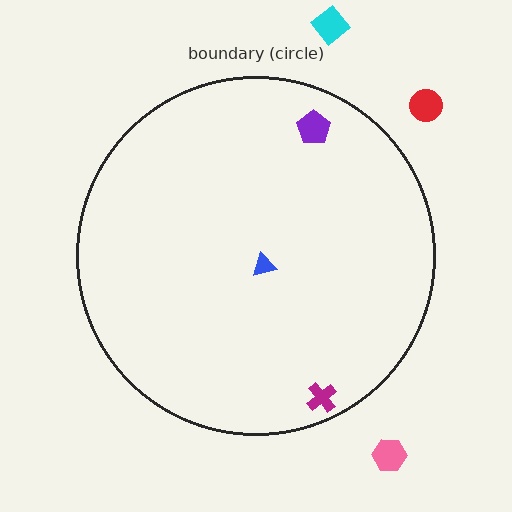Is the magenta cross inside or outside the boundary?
Inside.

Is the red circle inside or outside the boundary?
Outside.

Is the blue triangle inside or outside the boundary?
Inside.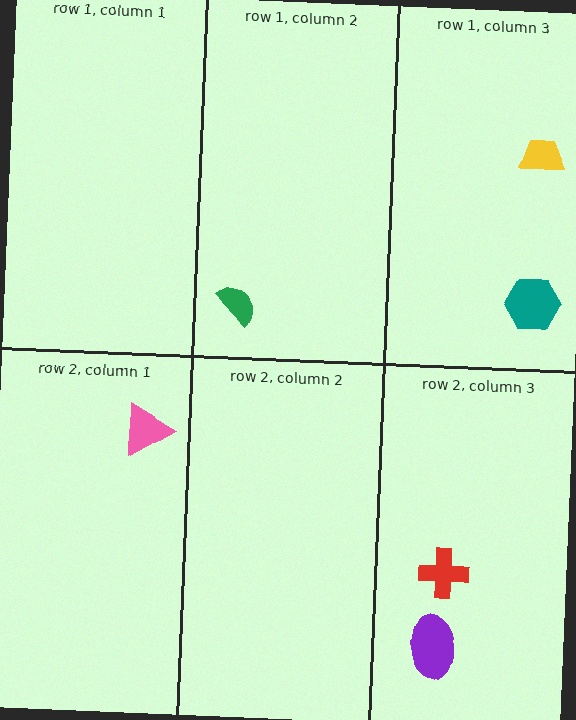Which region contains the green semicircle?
The row 1, column 2 region.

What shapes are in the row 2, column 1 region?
The pink triangle.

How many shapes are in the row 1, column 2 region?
1.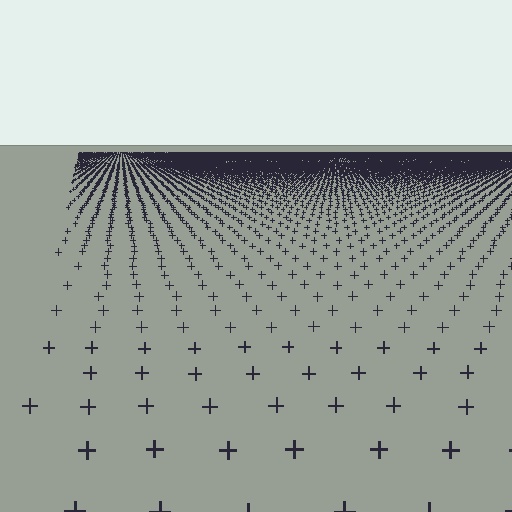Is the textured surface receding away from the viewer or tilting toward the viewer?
The surface is receding away from the viewer. Texture elements get smaller and denser toward the top.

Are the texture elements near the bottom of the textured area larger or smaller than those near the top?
Larger. Near the bottom, elements are closer to the viewer and appear at a bigger on-screen size.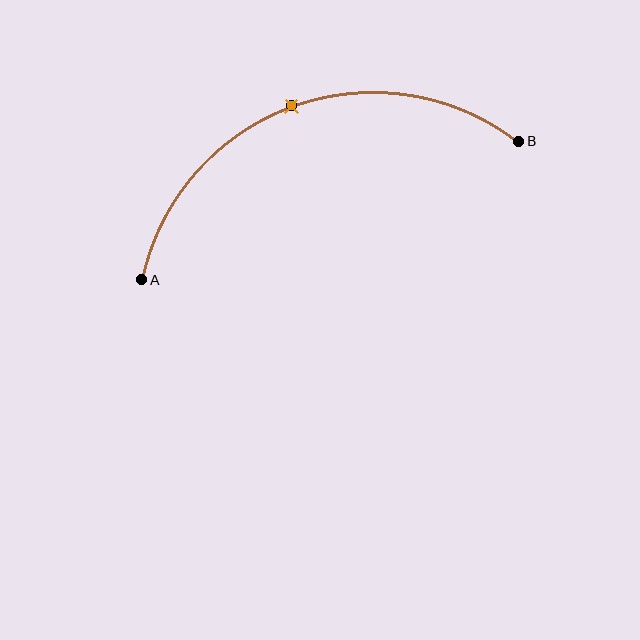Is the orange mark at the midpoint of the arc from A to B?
Yes. The orange mark lies on the arc at equal arc-length from both A and B — it is the arc midpoint.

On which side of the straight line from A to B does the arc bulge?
The arc bulges above the straight line connecting A and B.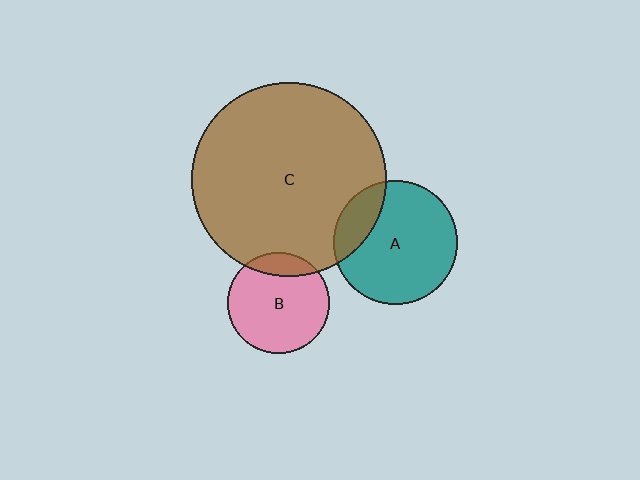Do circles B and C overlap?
Yes.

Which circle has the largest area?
Circle C (brown).